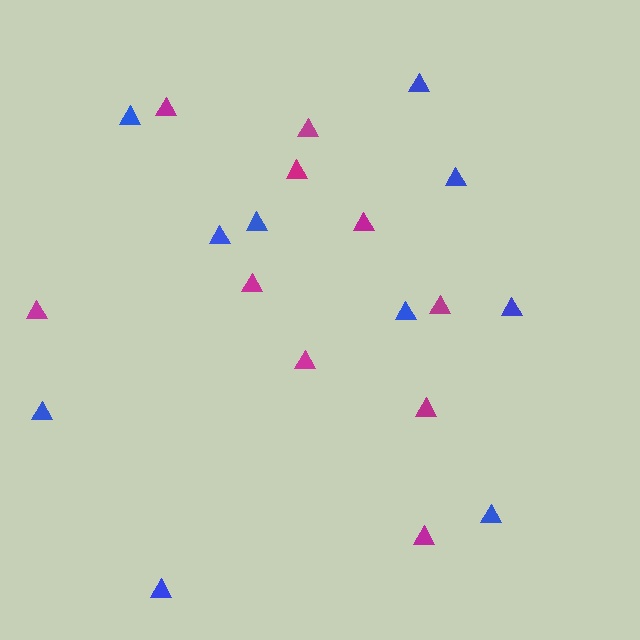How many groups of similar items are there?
There are 2 groups: one group of magenta triangles (10) and one group of blue triangles (10).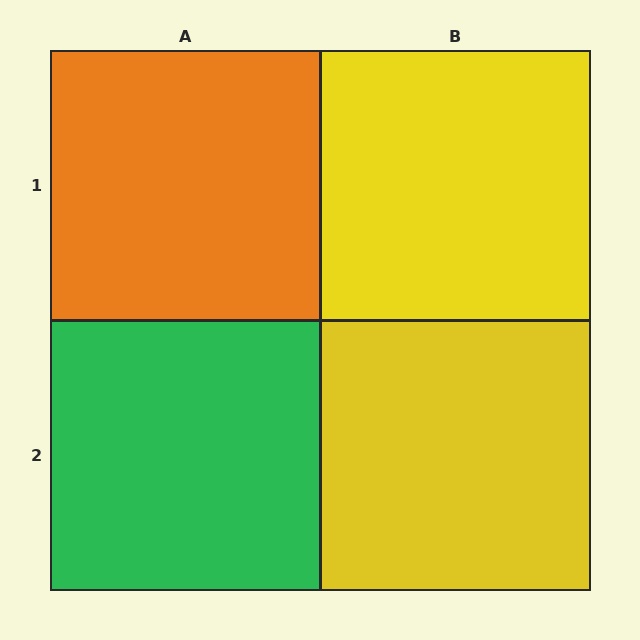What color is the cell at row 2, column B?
Yellow.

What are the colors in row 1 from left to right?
Orange, yellow.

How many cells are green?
1 cell is green.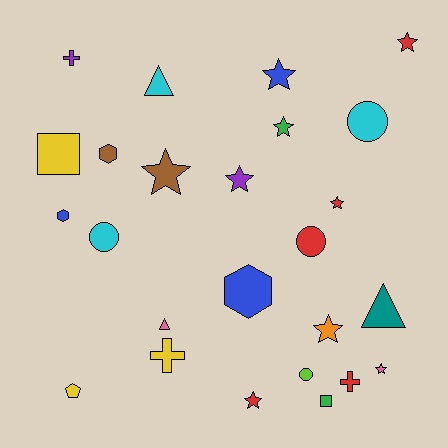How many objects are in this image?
There are 25 objects.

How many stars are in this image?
There are 9 stars.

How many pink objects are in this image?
There are 2 pink objects.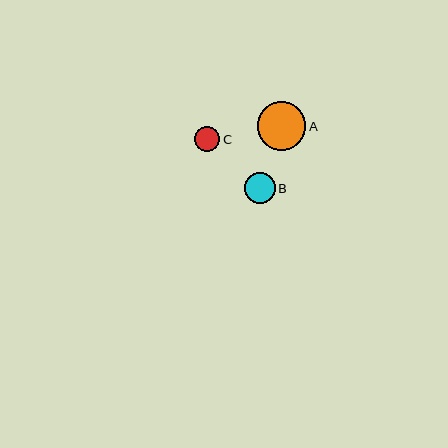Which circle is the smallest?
Circle C is the smallest with a size of approximately 25 pixels.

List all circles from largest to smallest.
From largest to smallest: A, B, C.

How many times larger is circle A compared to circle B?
Circle A is approximately 1.6 times the size of circle B.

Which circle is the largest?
Circle A is the largest with a size of approximately 49 pixels.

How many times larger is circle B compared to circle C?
Circle B is approximately 1.2 times the size of circle C.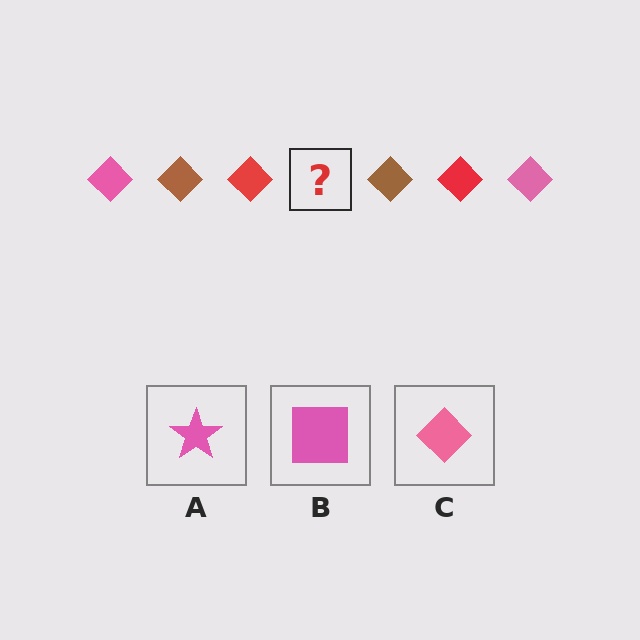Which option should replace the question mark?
Option C.